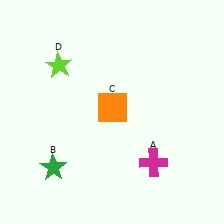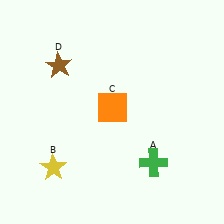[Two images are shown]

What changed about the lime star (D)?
In Image 1, D is lime. In Image 2, it changed to brown.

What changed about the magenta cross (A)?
In Image 1, A is magenta. In Image 2, it changed to green.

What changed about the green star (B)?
In Image 1, B is green. In Image 2, it changed to yellow.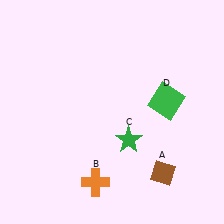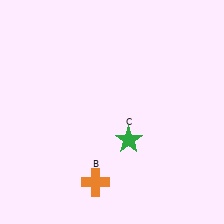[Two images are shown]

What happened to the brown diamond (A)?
The brown diamond (A) was removed in Image 2. It was in the bottom-right area of Image 1.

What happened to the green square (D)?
The green square (D) was removed in Image 2. It was in the top-right area of Image 1.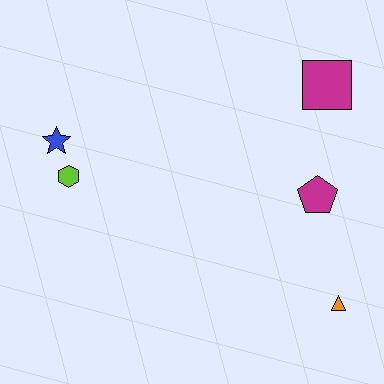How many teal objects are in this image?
There are no teal objects.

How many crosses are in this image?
There are no crosses.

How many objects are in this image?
There are 5 objects.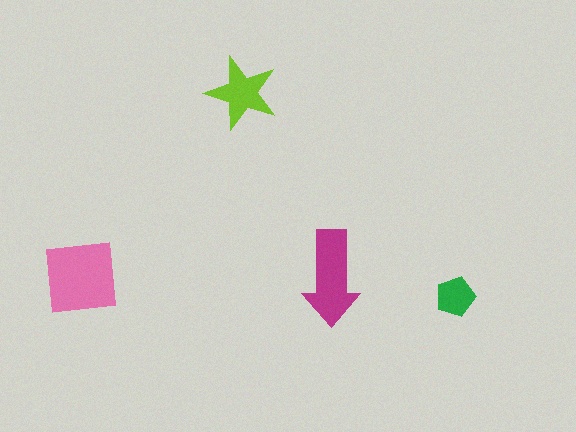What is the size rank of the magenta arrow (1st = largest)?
2nd.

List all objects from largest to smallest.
The pink square, the magenta arrow, the lime star, the green pentagon.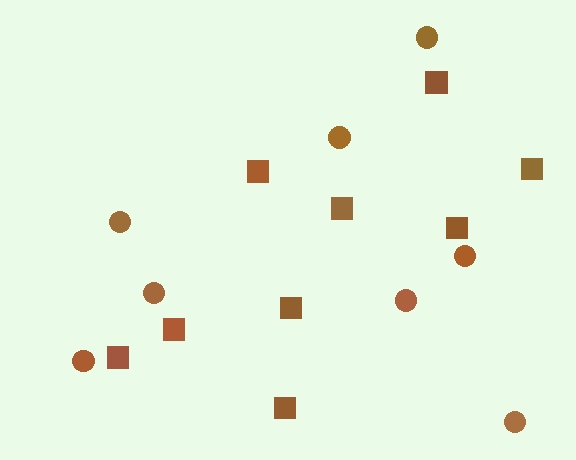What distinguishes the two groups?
There are 2 groups: one group of squares (9) and one group of circles (8).